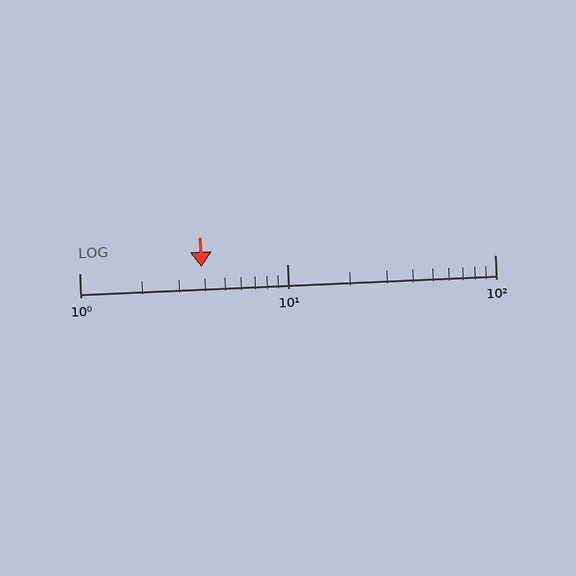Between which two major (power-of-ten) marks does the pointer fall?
The pointer is between 1 and 10.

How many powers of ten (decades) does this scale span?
The scale spans 2 decades, from 1 to 100.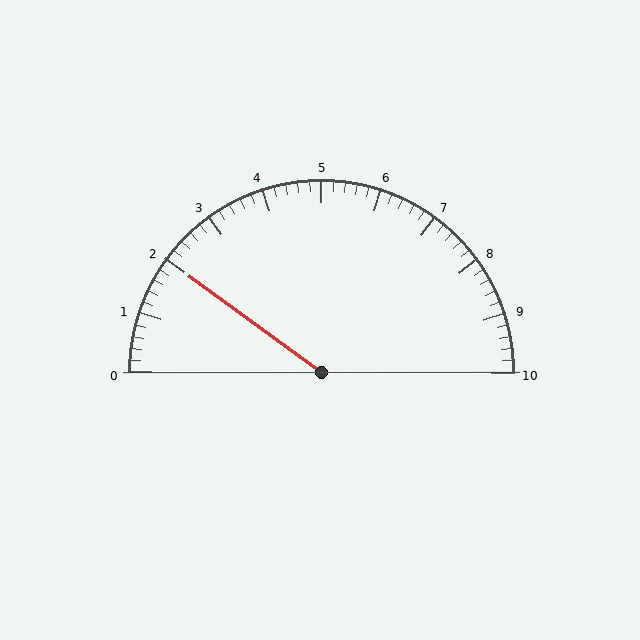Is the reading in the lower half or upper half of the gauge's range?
The reading is in the lower half of the range (0 to 10).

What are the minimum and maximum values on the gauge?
The gauge ranges from 0 to 10.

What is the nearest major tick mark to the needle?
The nearest major tick mark is 2.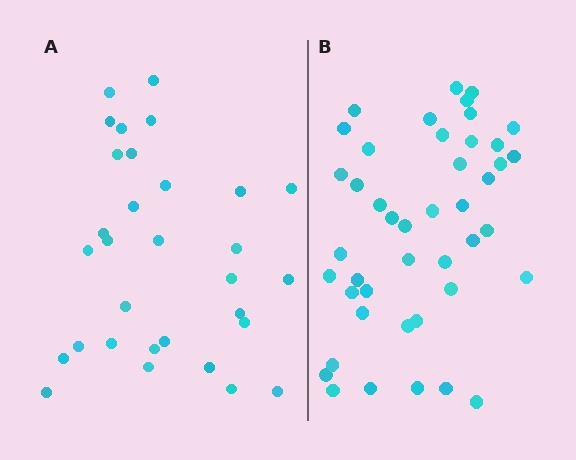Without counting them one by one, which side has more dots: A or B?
Region B (the right region) has more dots.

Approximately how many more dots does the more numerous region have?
Region B has approximately 15 more dots than region A.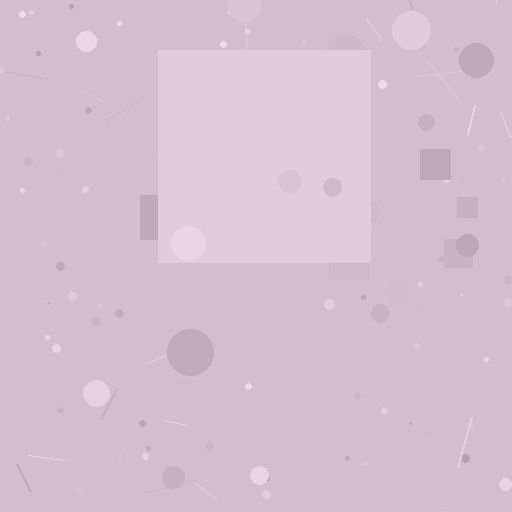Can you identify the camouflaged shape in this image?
The camouflaged shape is a square.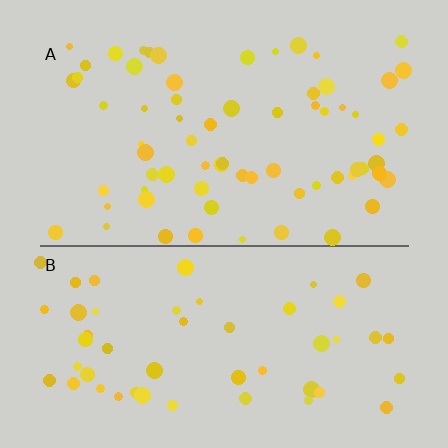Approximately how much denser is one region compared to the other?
Approximately 1.3× — region A over region B.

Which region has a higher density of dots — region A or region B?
A (the top).